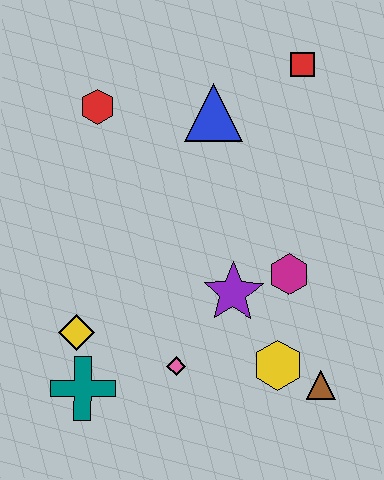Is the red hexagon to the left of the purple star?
Yes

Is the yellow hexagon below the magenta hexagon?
Yes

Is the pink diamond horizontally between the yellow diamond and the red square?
Yes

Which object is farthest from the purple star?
The red square is farthest from the purple star.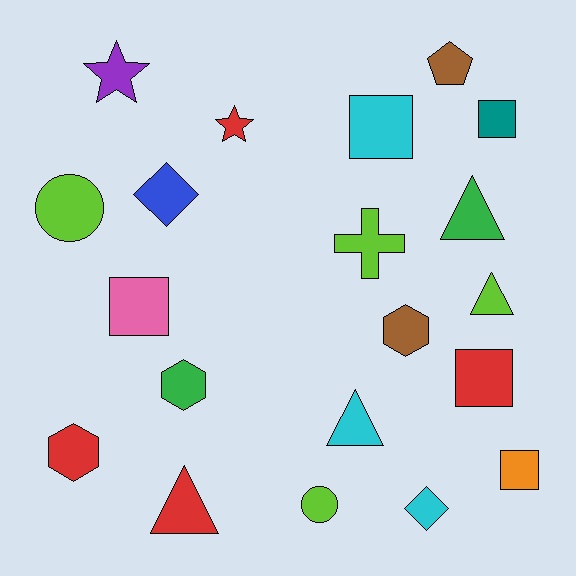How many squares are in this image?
There are 5 squares.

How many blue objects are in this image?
There is 1 blue object.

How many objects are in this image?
There are 20 objects.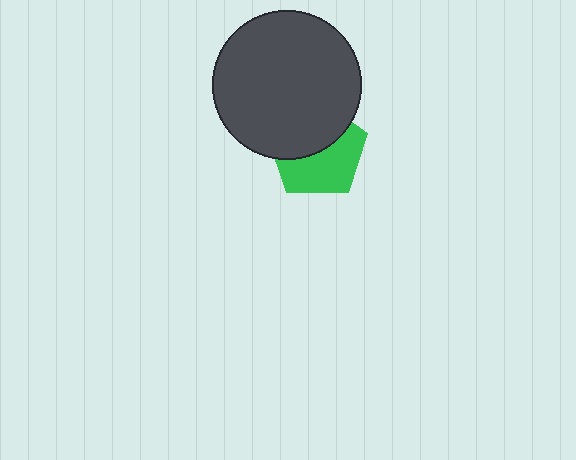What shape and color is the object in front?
The object in front is a dark gray circle.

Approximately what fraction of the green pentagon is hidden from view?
Roughly 48% of the green pentagon is hidden behind the dark gray circle.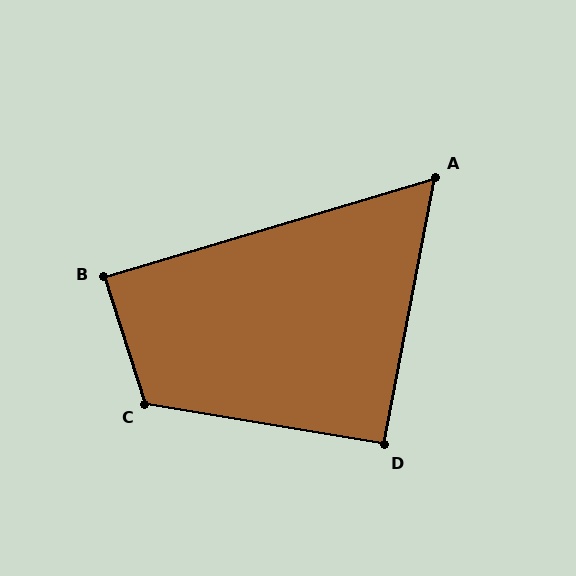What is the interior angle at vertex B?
Approximately 89 degrees (approximately right).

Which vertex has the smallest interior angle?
A, at approximately 63 degrees.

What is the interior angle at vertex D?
Approximately 91 degrees (approximately right).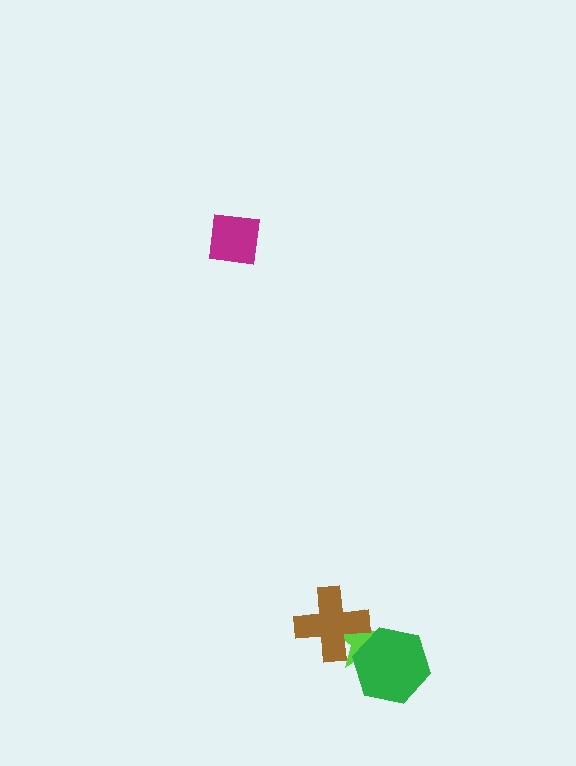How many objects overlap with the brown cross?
1 object overlaps with the brown cross.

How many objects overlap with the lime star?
2 objects overlap with the lime star.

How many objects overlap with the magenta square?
0 objects overlap with the magenta square.